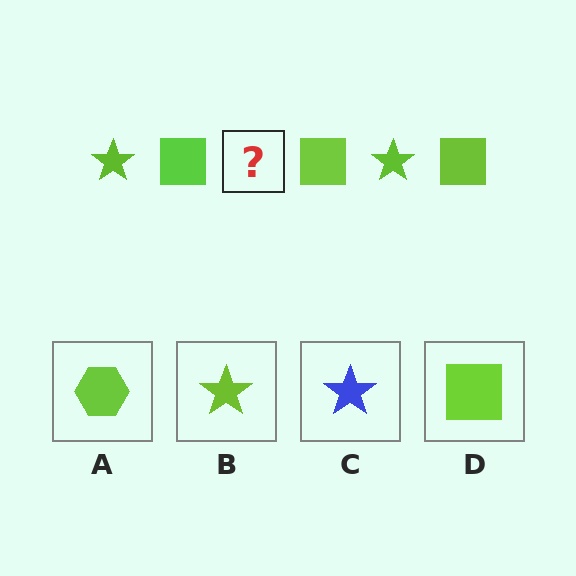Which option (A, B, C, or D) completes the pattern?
B.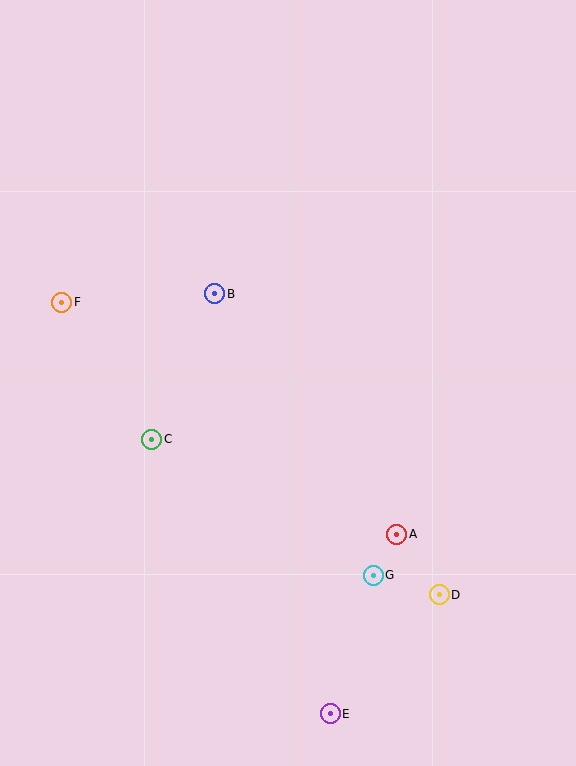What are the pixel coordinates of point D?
Point D is at (439, 595).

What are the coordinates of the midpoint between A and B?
The midpoint between A and B is at (306, 414).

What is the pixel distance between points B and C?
The distance between B and C is 158 pixels.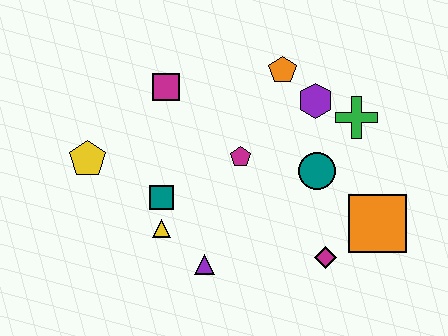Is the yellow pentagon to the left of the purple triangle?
Yes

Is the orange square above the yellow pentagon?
No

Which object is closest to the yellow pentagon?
The teal square is closest to the yellow pentagon.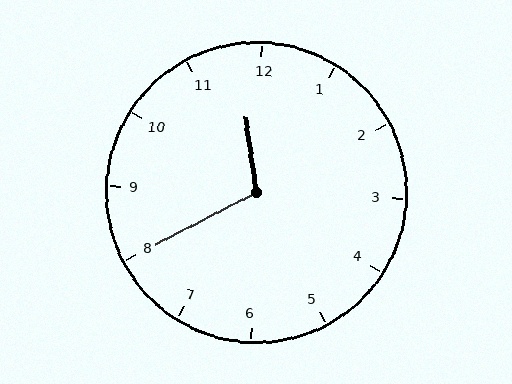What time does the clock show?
11:40.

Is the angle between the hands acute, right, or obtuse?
It is obtuse.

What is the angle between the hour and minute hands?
Approximately 110 degrees.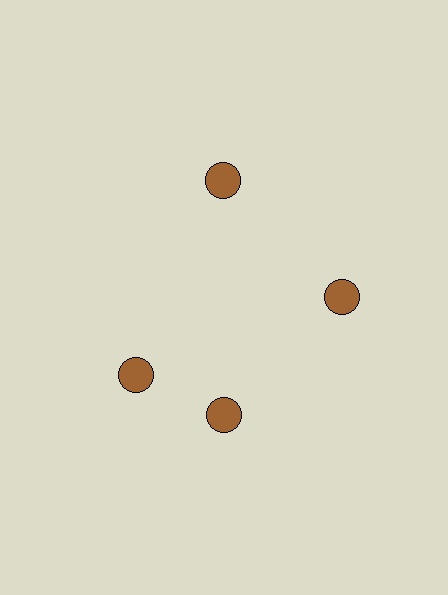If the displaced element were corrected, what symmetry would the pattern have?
It would have 4-fold rotational symmetry — the pattern would map onto itself every 90 degrees.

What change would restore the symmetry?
The symmetry would be restored by rotating it back into even spacing with its neighbors so that all 4 circles sit at equal angles and equal distance from the center.